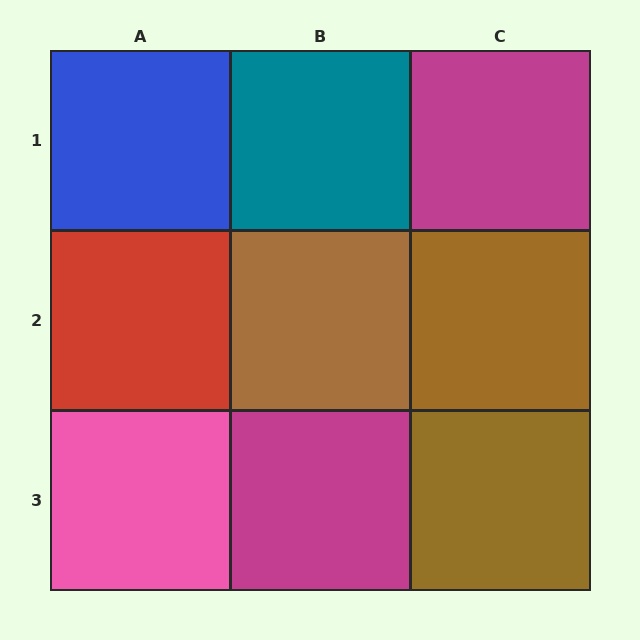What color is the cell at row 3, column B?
Magenta.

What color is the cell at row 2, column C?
Brown.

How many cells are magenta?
2 cells are magenta.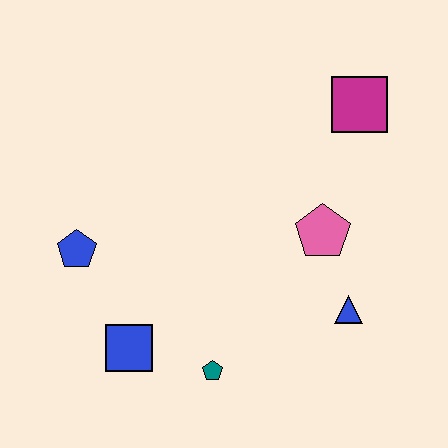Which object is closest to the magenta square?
The pink pentagon is closest to the magenta square.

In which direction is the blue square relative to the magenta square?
The blue square is below the magenta square.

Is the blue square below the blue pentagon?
Yes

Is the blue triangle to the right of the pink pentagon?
Yes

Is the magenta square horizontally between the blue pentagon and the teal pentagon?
No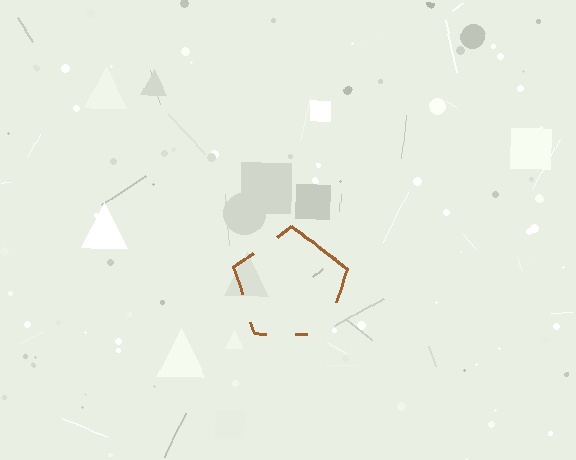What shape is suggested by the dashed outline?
The dashed outline suggests a pentagon.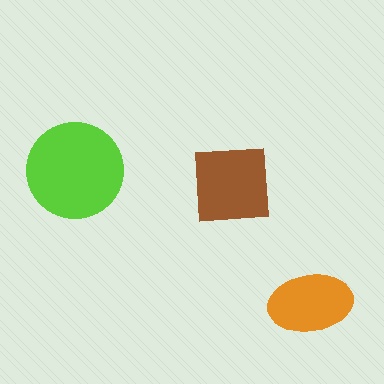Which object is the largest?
The lime circle.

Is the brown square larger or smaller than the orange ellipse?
Larger.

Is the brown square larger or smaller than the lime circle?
Smaller.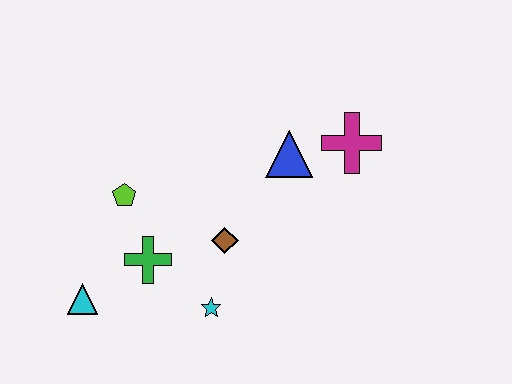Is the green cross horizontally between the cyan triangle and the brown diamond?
Yes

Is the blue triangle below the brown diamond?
No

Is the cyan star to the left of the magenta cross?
Yes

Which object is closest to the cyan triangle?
The green cross is closest to the cyan triangle.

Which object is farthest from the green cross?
The magenta cross is farthest from the green cross.